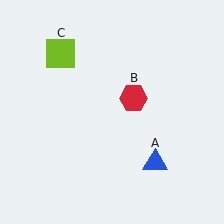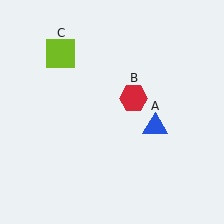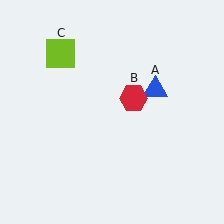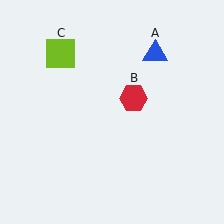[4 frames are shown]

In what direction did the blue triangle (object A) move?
The blue triangle (object A) moved up.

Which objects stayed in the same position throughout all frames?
Red hexagon (object B) and lime square (object C) remained stationary.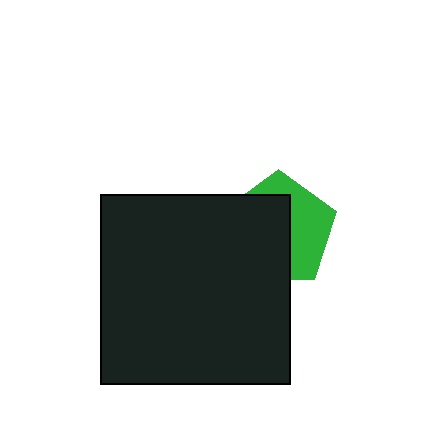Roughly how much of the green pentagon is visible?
A small part of it is visible (roughly 42%).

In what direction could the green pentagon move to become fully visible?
The green pentagon could move right. That would shift it out from behind the black square entirely.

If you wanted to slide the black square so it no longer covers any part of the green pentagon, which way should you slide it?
Slide it left — that is the most direct way to separate the two shapes.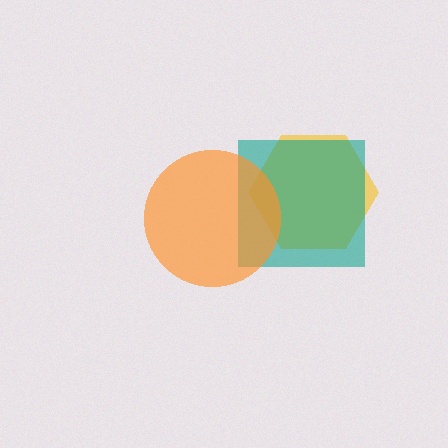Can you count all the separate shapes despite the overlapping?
Yes, there are 3 separate shapes.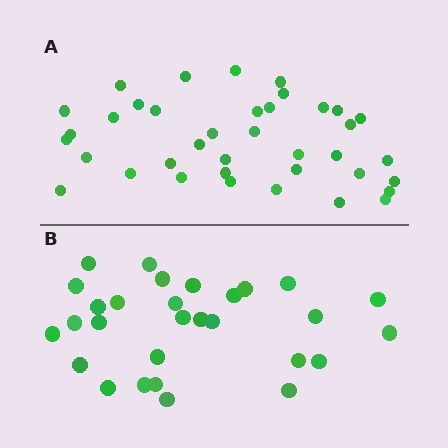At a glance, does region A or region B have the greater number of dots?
Region A (the top region) has more dots.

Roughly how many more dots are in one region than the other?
Region A has roughly 8 or so more dots than region B.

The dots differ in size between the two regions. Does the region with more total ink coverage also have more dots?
No. Region B has more total ink coverage because its dots are larger, but region A actually contains more individual dots. Total area can be misleading — the number of items is what matters here.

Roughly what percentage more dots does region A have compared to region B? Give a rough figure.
About 30% more.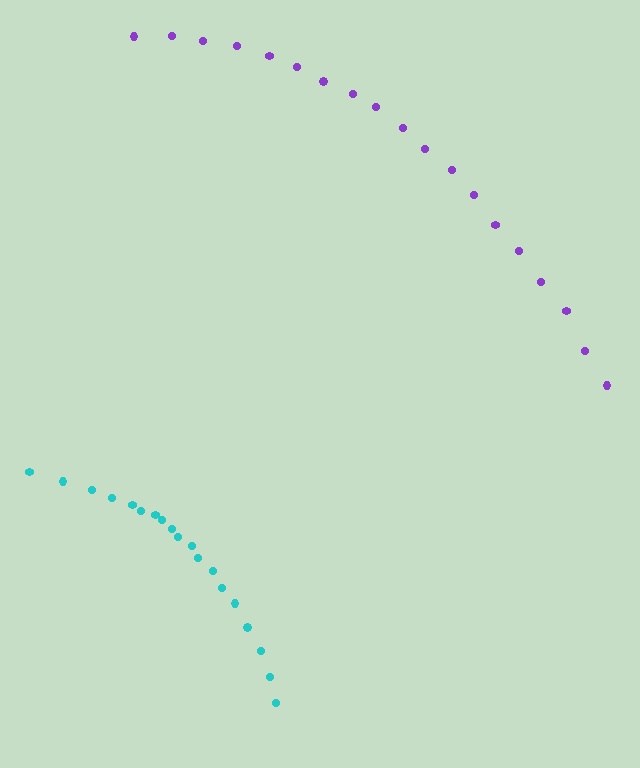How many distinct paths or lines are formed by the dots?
There are 2 distinct paths.